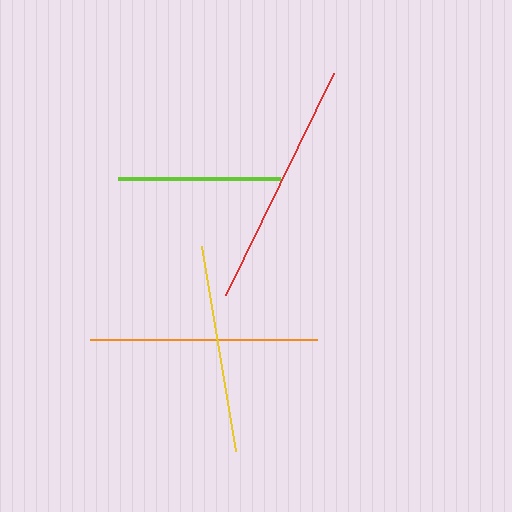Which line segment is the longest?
The red line is the longest at approximately 247 pixels.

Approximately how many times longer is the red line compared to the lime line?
The red line is approximately 1.5 times the length of the lime line.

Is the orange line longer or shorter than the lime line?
The orange line is longer than the lime line.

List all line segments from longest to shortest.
From longest to shortest: red, orange, yellow, lime.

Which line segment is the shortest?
The lime line is the shortest at approximately 161 pixels.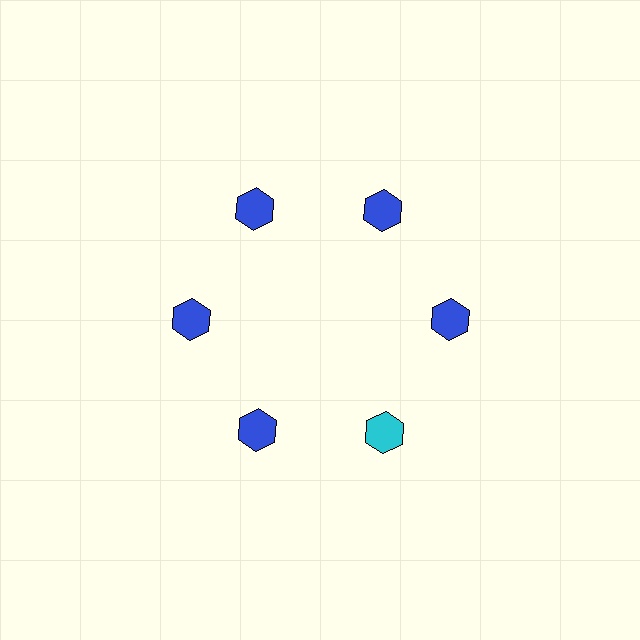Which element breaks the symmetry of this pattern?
The cyan hexagon at roughly the 5 o'clock position breaks the symmetry. All other shapes are blue hexagons.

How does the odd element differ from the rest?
It has a different color: cyan instead of blue.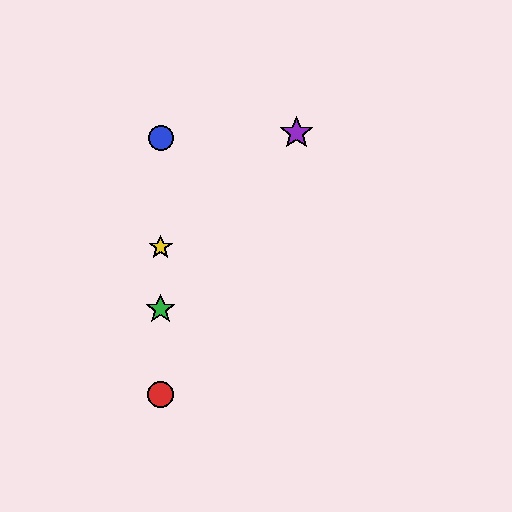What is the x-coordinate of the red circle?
The red circle is at x≈161.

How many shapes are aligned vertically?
4 shapes (the red circle, the blue circle, the green star, the yellow star) are aligned vertically.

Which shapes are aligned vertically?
The red circle, the blue circle, the green star, the yellow star are aligned vertically.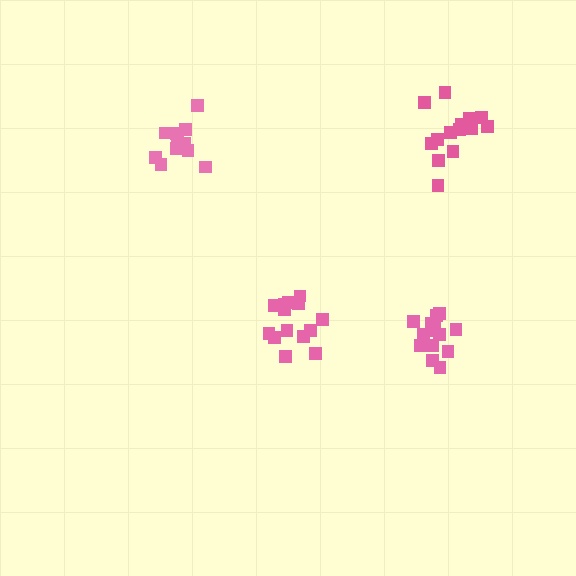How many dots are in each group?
Group 1: 14 dots, Group 2: 14 dots, Group 3: 14 dots, Group 4: 11 dots (53 total).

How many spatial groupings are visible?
There are 4 spatial groupings.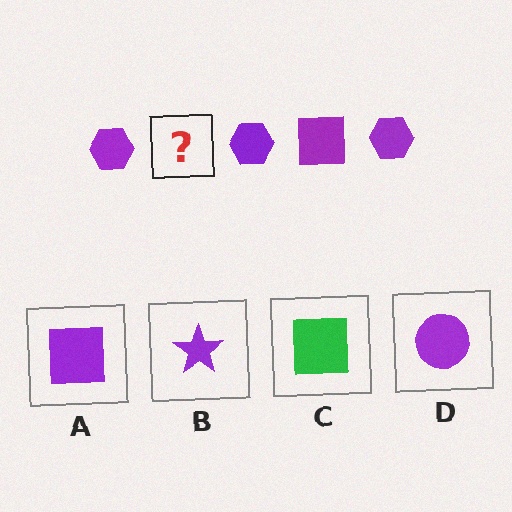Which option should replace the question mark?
Option A.